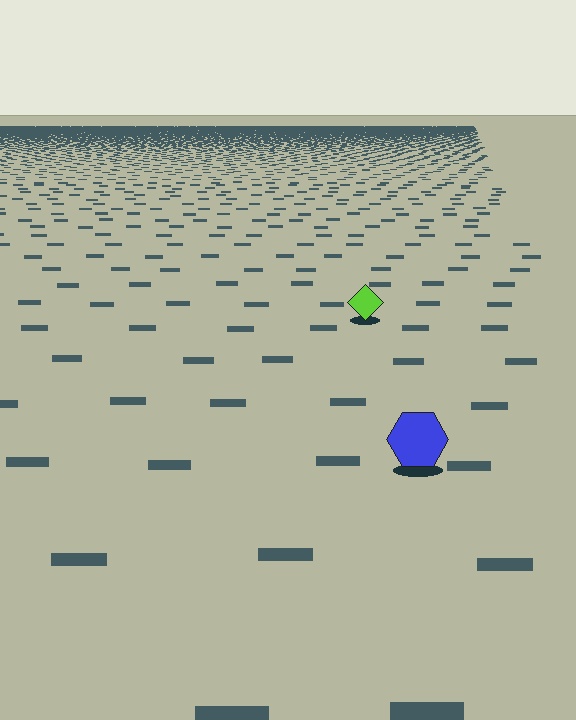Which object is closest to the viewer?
The blue hexagon is closest. The texture marks near it are larger and more spread out.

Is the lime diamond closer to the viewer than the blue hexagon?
No. The blue hexagon is closer — you can tell from the texture gradient: the ground texture is coarser near it.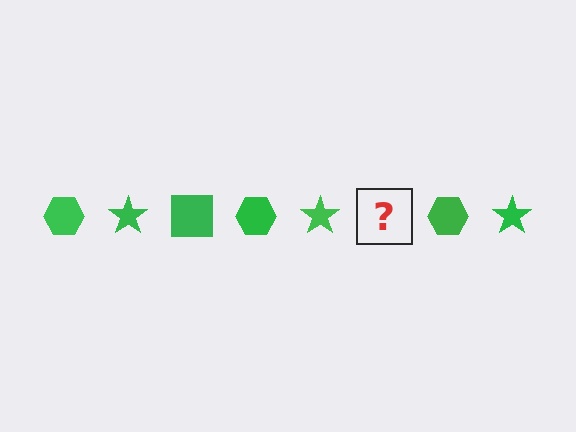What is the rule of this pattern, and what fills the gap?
The rule is that the pattern cycles through hexagon, star, square shapes in green. The gap should be filled with a green square.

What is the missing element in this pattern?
The missing element is a green square.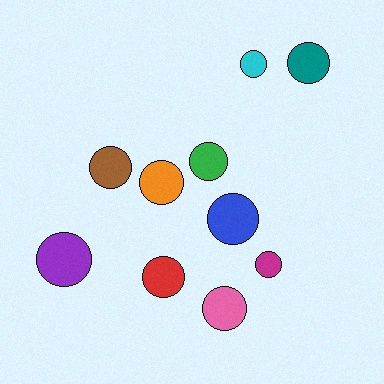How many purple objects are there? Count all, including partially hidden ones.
There is 1 purple object.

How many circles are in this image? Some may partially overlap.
There are 10 circles.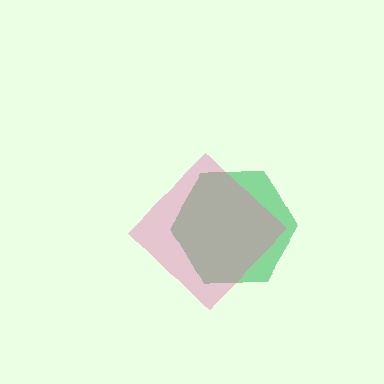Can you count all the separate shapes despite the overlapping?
Yes, there are 2 separate shapes.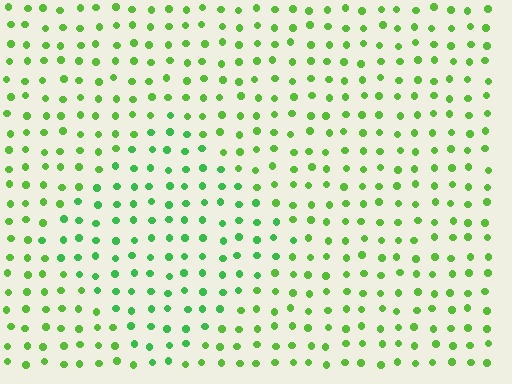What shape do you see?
I see a diamond.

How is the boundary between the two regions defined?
The boundary is defined purely by a slight shift in hue (about 24 degrees). Spacing, size, and orientation are identical on both sides.